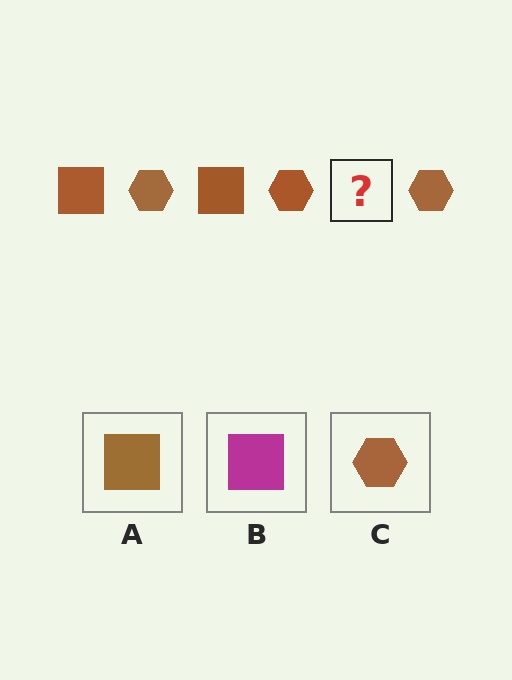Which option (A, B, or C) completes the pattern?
A.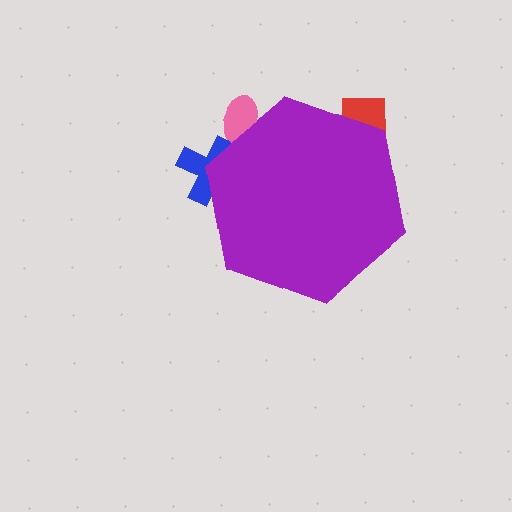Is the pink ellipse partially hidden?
Yes, the pink ellipse is partially hidden behind the purple hexagon.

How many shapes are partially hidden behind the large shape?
3 shapes are partially hidden.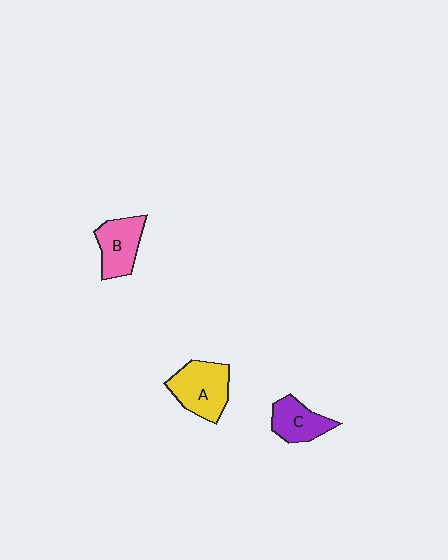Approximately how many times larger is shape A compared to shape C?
Approximately 1.4 times.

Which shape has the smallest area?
Shape C (purple).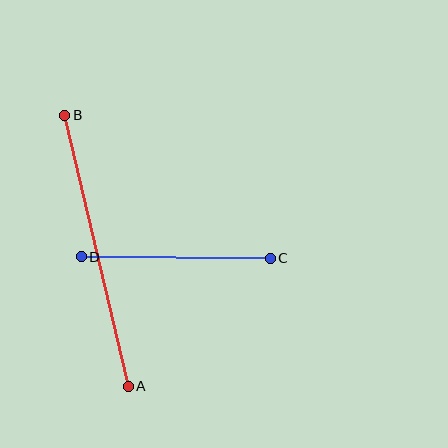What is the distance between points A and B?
The distance is approximately 279 pixels.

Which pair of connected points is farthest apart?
Points A and B are farthest apart.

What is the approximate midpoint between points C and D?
The midpoint is at approximately (176, 257) pixels.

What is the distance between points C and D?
The distance is approximately 189 pixels.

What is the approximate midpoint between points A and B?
The midpoint is at approximately (97, 251) pixels.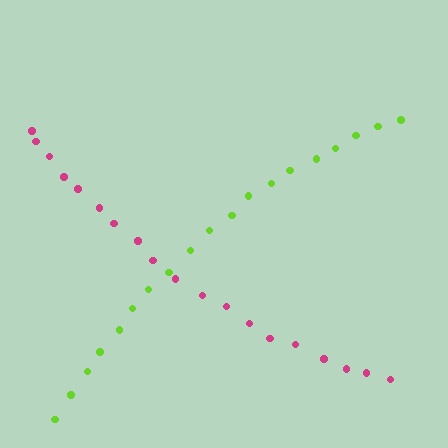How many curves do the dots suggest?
There are 2 distinct paths.